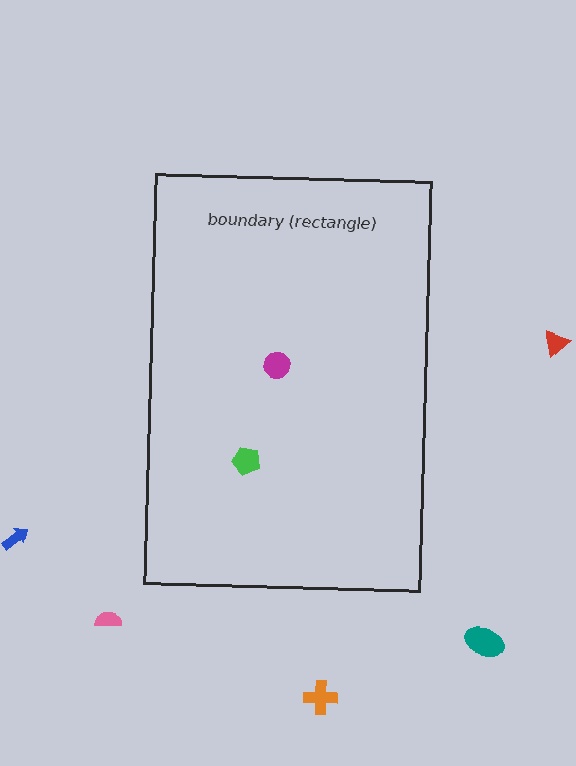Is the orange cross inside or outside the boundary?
Outside.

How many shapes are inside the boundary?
2 inside, 5 outside.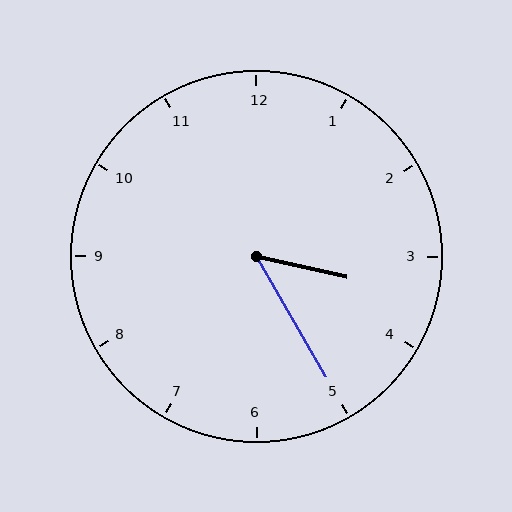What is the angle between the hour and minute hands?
Approximately 48 degrees.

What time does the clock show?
3:25.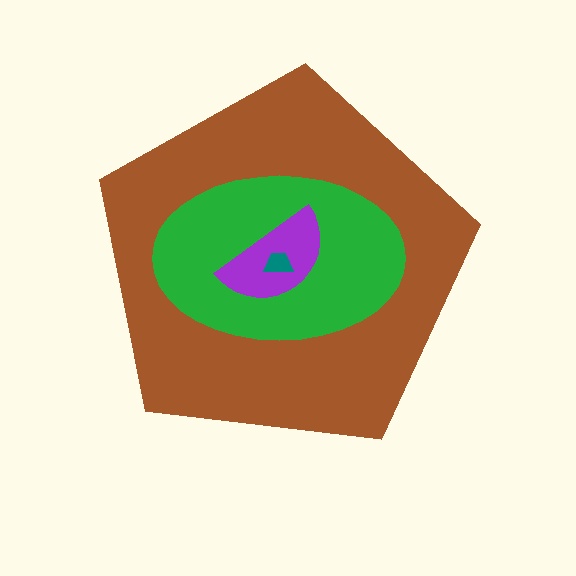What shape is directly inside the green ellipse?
The purple semicircle.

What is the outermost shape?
The brown pentagon.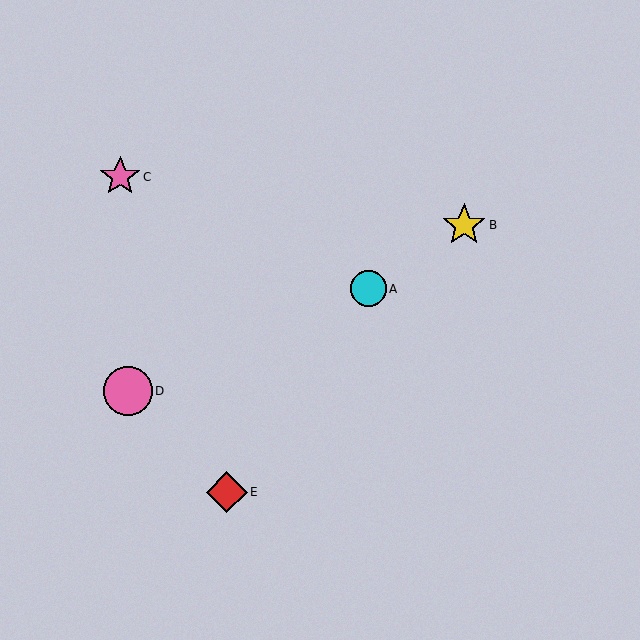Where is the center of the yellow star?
The center of the yellow star is at (464, 225).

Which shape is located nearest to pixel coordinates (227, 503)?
The red diamond (labeled E) at (227, 492) is nearest to that location.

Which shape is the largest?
The pink circle (labeled D) is the largest.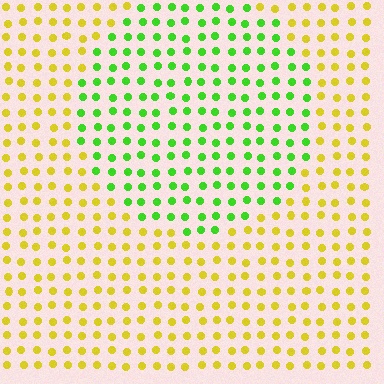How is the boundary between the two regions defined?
The boundary is defined purely by a slight shift in hue (about 56 degrees). Spacing, size, and orientation are identical on both sides.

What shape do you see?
I see a circle.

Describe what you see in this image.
The image is filled with small yellow elements in a uniform arrangement. A circle-shaped region is visible where the elements are tinted to a slightly different hue, forming a subtle color boundary.